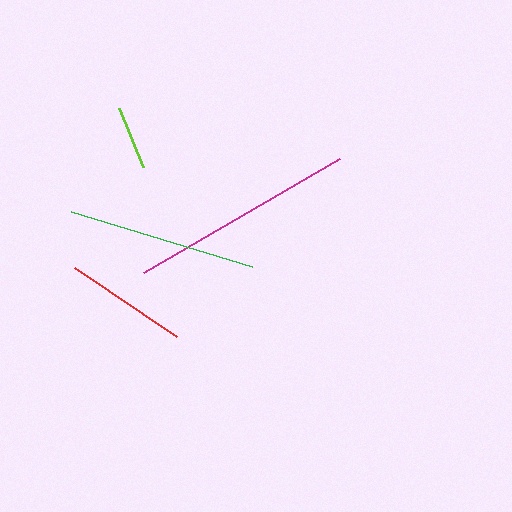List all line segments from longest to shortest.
From longest to shortest: magenta, green, red, lime.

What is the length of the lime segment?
The lime segment is approximately 64 pixels long.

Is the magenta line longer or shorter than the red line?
The magenta line is longer than the red line.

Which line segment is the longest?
The magenta line is the longest at approximately 226 pixels.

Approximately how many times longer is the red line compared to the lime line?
The red line is approximately 1.9 times the length of the lime line.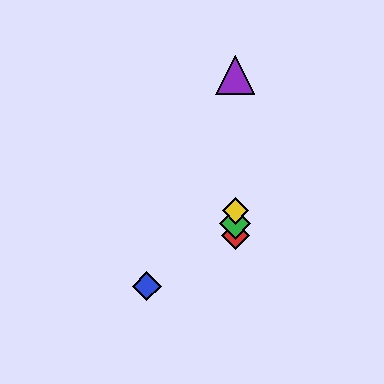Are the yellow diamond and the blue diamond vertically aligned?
No, the yellow diamond is at x≈235 and the blue diamond is at x≈147.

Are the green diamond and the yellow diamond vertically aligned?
Yes, both are at x≈235.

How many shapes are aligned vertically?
4 shapes (the red diamond, the green diamond, the yellow diamond, the purple triangle) are aligned vertically.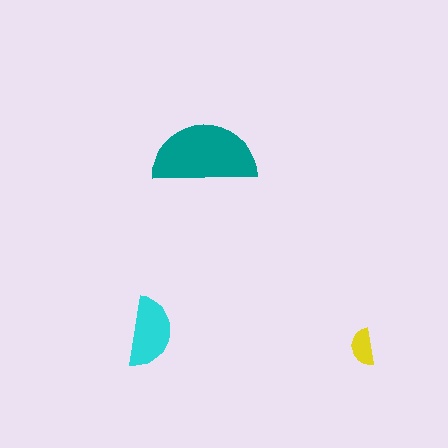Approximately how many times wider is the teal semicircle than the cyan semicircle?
About 1.5 times wider.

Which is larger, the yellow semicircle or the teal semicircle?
The teal one.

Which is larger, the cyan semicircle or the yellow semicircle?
The cyan one.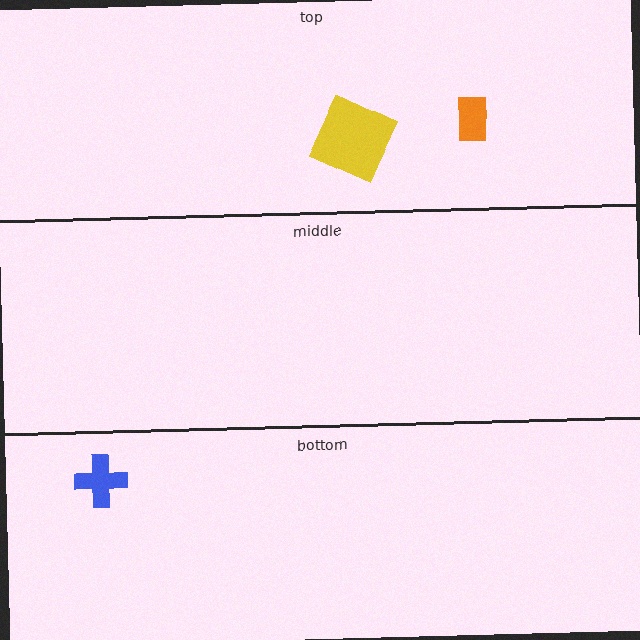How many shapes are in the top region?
2.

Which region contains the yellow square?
The top region.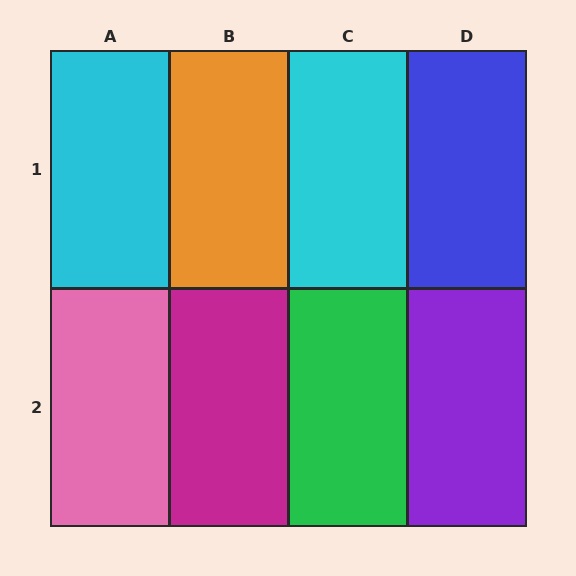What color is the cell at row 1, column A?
Cyan.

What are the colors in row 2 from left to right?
Pink, magenta, green, purple.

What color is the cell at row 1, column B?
Orange.